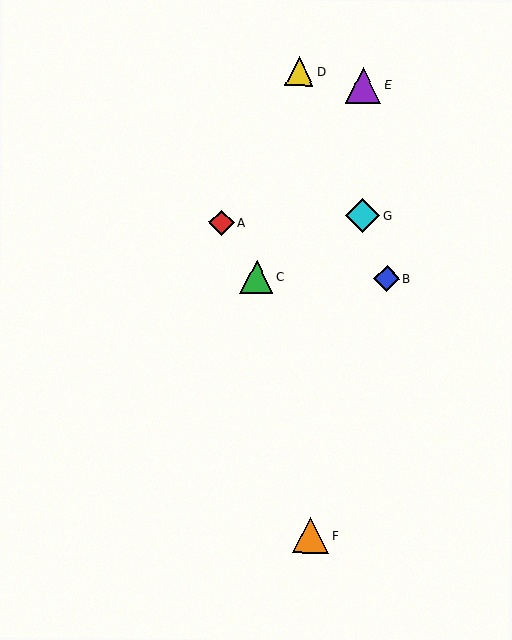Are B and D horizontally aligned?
No, B is at y≈279 and D is at y≈71.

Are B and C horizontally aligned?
Yes, both are at y≈279.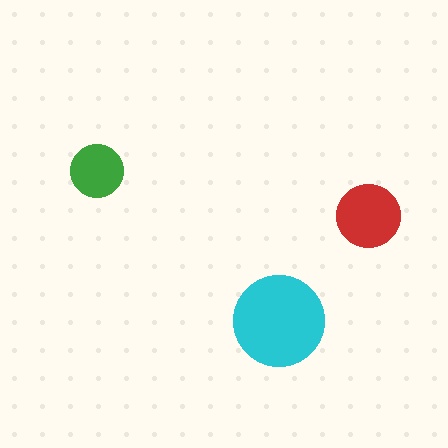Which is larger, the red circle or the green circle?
The red one.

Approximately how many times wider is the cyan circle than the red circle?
About 1.5 times wider.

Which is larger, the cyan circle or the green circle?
The cyan one.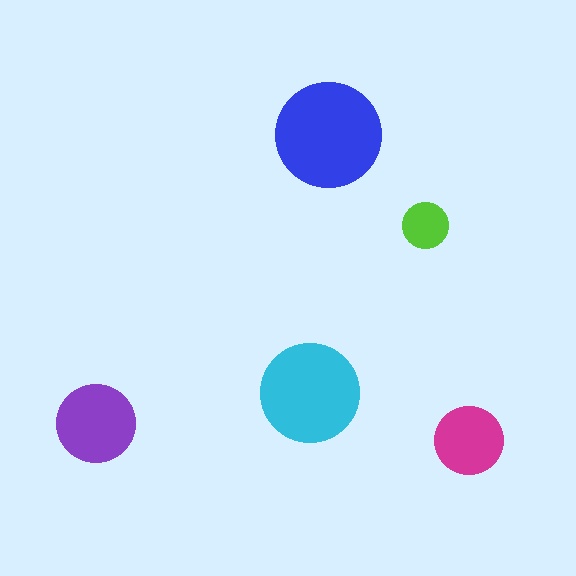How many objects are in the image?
There are 5 objects in the image.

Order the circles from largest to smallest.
the blue one, the cyan one, the purple one, the magenta one, the lime one.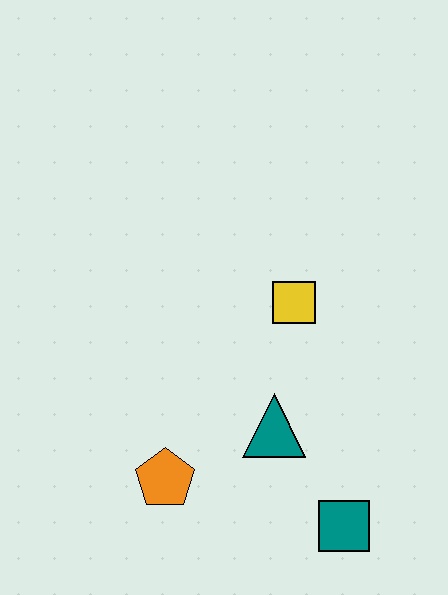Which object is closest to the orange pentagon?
The teal triangle is closest to the orange pentagon.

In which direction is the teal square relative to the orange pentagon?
The teal square is to the right of the orange pentagon.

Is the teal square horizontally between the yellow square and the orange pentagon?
No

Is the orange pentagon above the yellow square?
No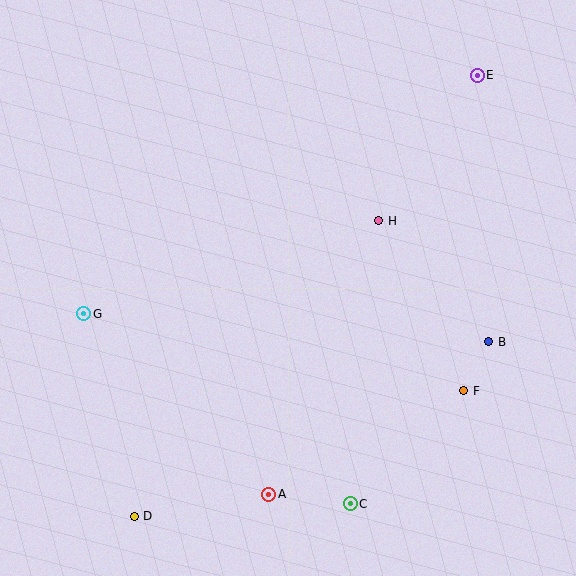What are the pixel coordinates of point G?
Point G is at (84, 314).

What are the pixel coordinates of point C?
Point C is at (350, 504).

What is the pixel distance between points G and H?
The distance between G and H is 309 pixels.